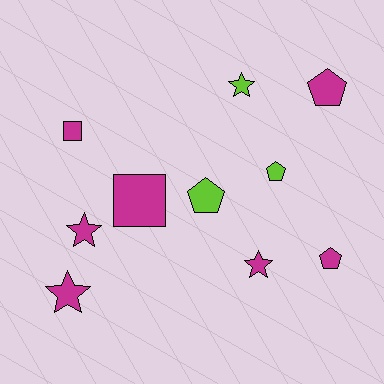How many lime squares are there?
There are no lime squares.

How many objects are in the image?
There are 10 objects.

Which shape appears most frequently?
Pentagon, with 4 objects.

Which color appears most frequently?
Magenta, with 7 objects.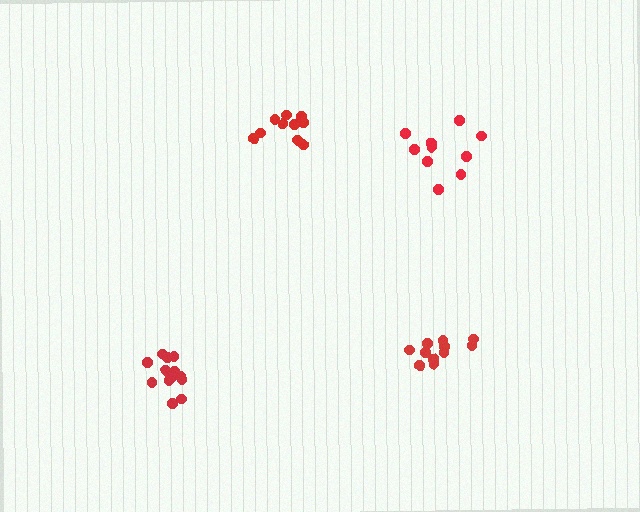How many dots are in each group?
Group 1: 10 dots, Group 2: 14 dots, Group 3: 11 dots, Group 4: 10 dots (45 total).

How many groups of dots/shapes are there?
There are 4 groups.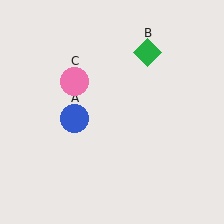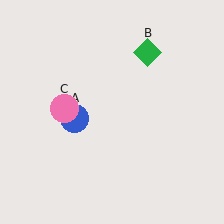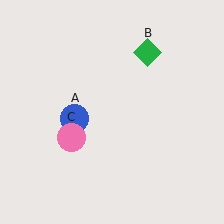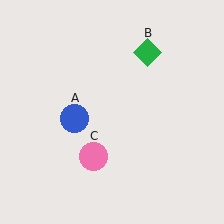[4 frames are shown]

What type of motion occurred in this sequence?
The pink circle (object C) rotated counterclockwise around the center of the scene.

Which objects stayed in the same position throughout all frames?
Blue circle (object A) and green diamond (object B) remained stationary.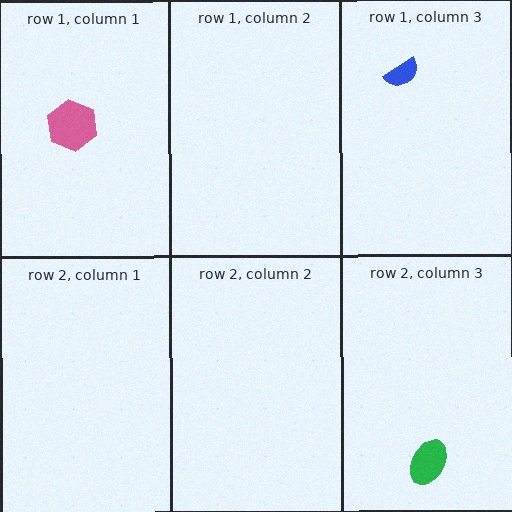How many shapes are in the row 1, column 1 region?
1.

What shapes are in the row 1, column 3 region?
The blue semicircle.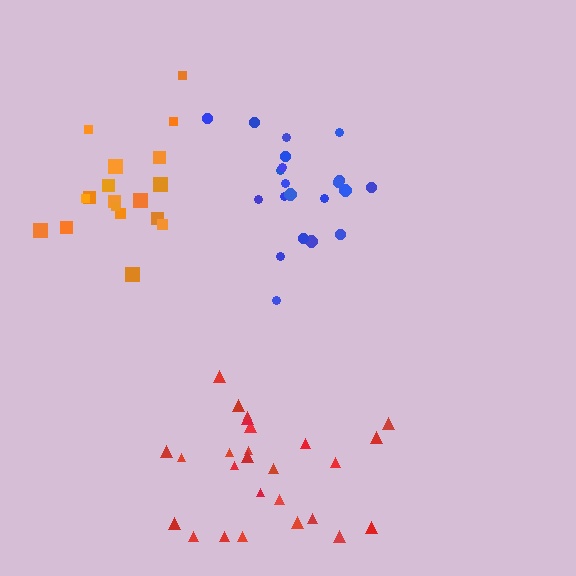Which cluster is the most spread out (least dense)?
Orange.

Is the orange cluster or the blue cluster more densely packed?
Blue.